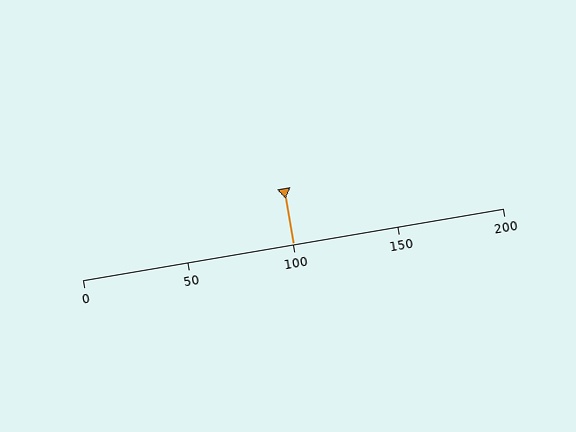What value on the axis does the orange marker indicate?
The marker indicates approximately 100.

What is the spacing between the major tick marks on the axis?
The major ticks are spaced 50 apart.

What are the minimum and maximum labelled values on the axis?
The axis runs from 0 to 200.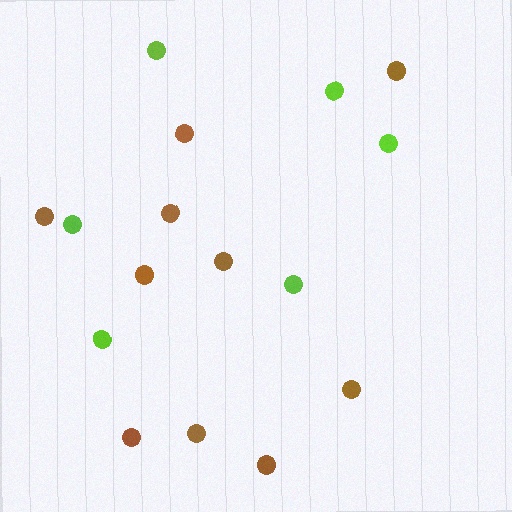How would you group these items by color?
There are 2 groups: one group of lime circles (6) and one group of brown circles (10).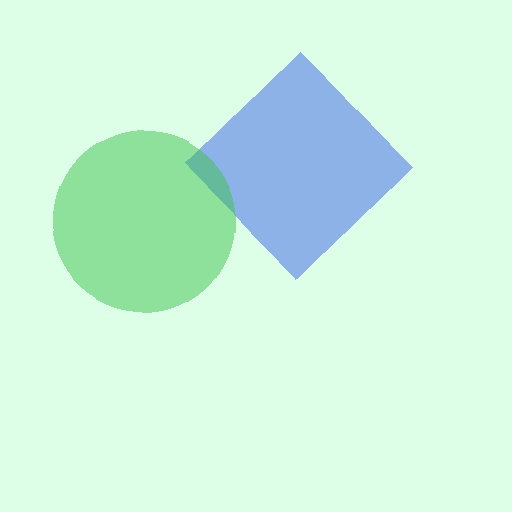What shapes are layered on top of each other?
The layered shapes are: a blue diamond, a green circle.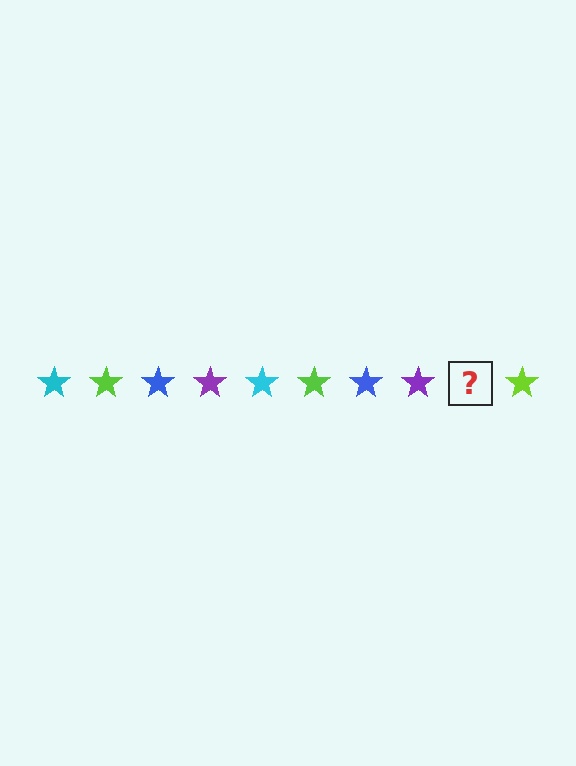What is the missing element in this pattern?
The missing element is a cyan star.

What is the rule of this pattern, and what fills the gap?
The rule is that the pattern cycles through cyan, lime, blue, purple stars. The gap should be filled with a cyan star.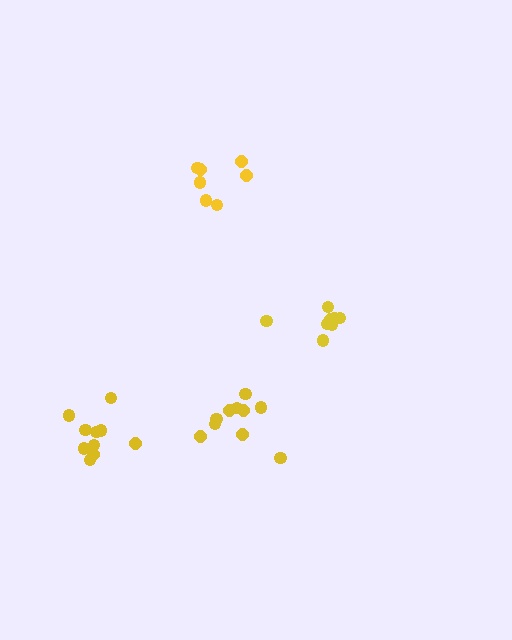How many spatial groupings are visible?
There are 4 spatial groupings.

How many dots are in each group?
Group 1: 7 dots, Group 2: 10 dots, Group 3: 8 dots, Group 4: 10 dots (35 total).